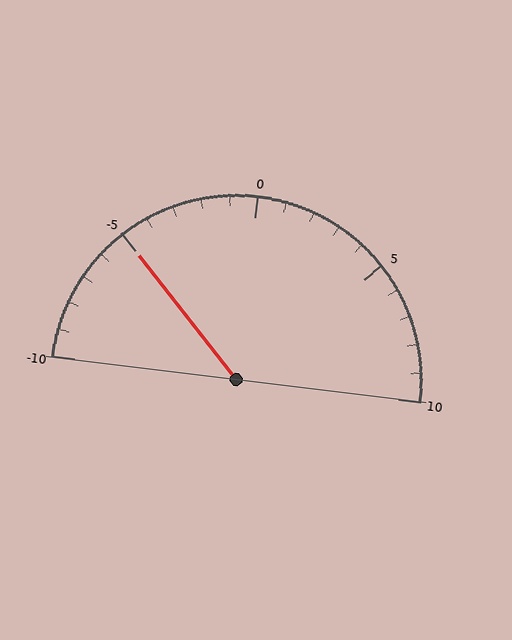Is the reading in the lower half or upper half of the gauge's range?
The reading is in the lower half of the range (-10 to 10).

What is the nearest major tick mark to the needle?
The nearest major tick mark is -5.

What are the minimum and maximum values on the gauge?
The gauge ranges from -10 to 10.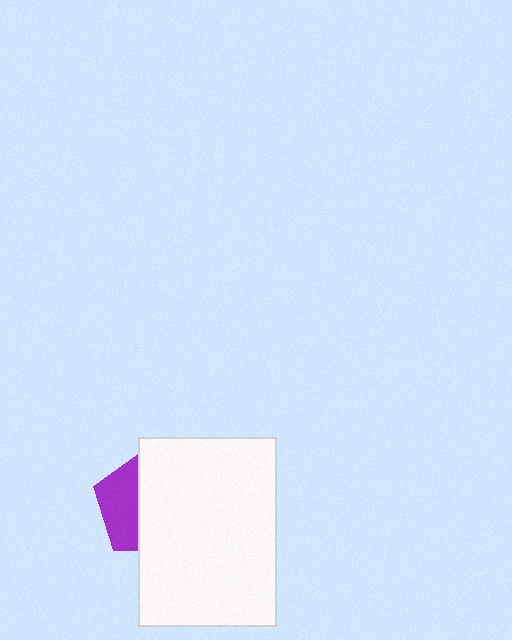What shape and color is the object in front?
The object in front is a white rectangle.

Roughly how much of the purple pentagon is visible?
A small part of it is visible (roughly 37%).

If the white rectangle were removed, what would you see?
You would see the complete purple pentagon.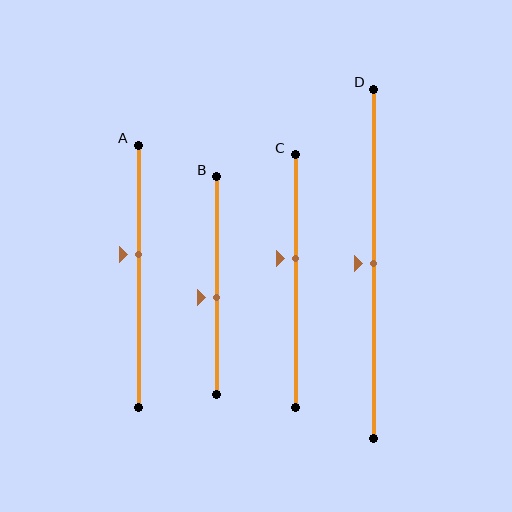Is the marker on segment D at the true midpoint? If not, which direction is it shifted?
Yes, the marker on segment D is at the true midpoint.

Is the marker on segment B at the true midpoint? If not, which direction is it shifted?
No, the marker on segment B is shifted downward by about 5% of the segment length.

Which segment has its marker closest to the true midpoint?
Segment D has its marker closest to the true midpoint.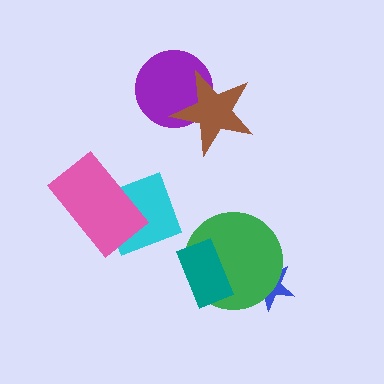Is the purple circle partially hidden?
Yes, it is partially covered by another shape.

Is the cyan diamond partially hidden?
Yes, it is partially covered by another shape.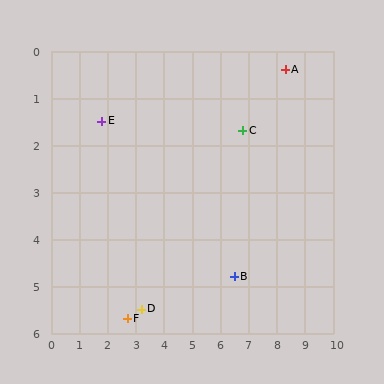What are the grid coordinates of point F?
Point F is at approximately (2.7, 5.7).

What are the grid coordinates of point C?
Point C is at approximately (6.8, 1.7).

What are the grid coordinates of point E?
Point E is at approximately (1.8, 1.5).